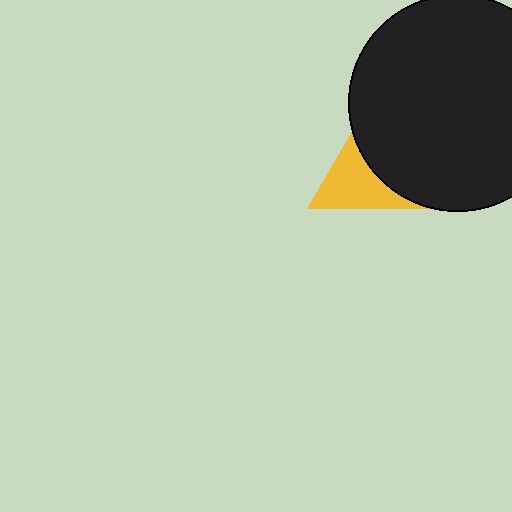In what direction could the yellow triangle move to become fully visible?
The yellow triangle could move left. That would shift it out from behind the black circle entirely.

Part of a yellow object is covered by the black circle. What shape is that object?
It is a triangle.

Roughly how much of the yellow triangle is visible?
About half of it is visible (roughly 54%).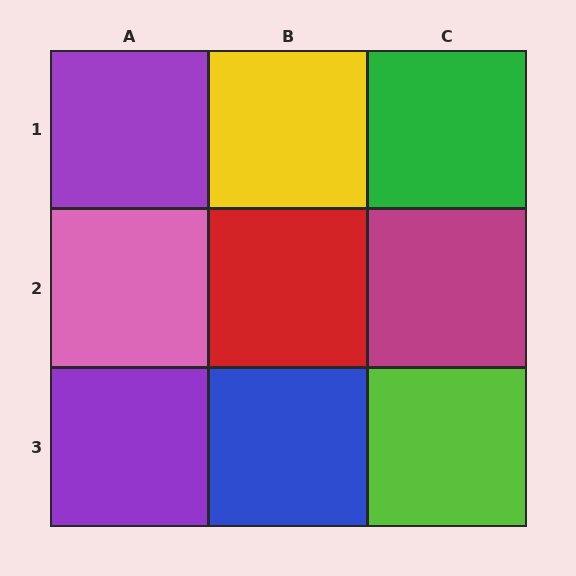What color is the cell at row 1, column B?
Yellow.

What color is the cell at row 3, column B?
Blue.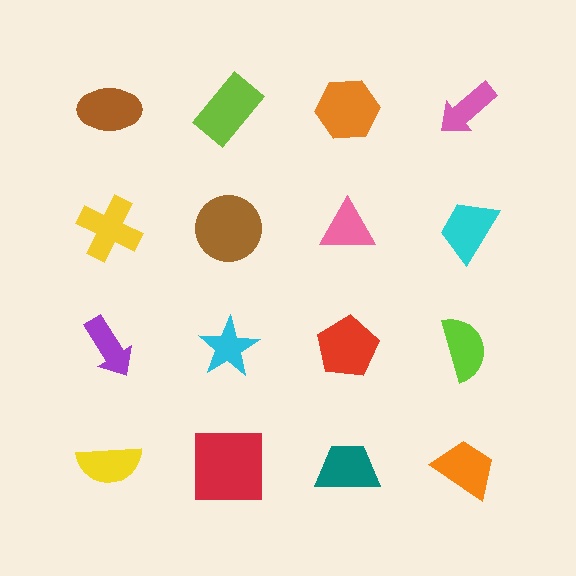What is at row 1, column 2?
A lime rectangle.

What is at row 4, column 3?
A teal trapezoid.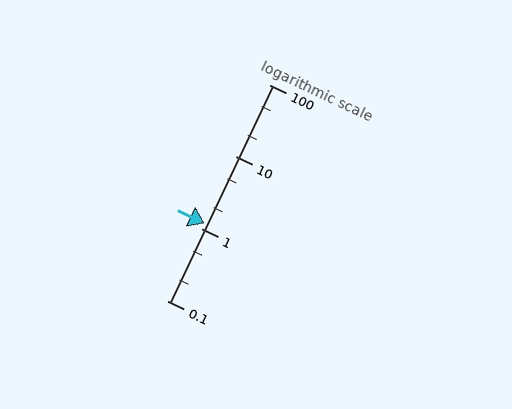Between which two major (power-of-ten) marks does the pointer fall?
The pointer is between 1 and 10.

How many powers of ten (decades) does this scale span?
The scale spans 3 decades, from 0.1 to 100.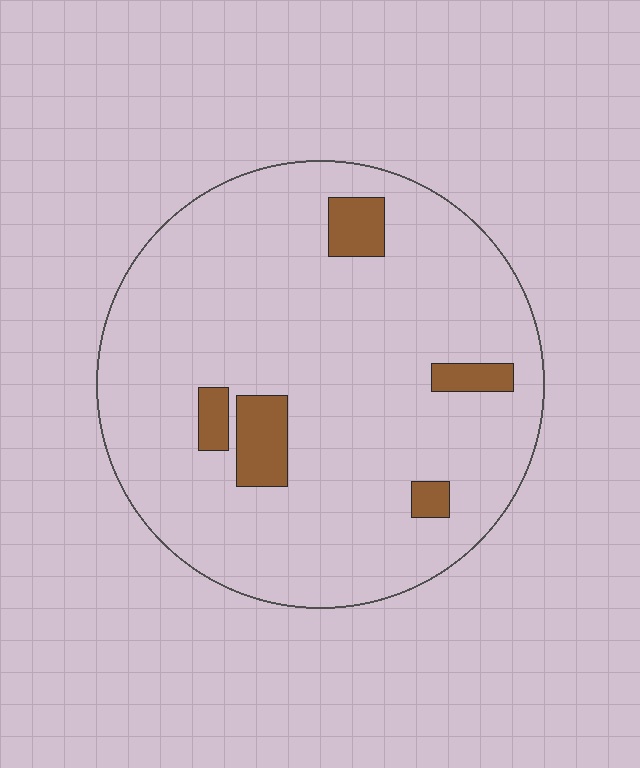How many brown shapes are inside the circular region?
5.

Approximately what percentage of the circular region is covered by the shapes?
Approximately 10%.